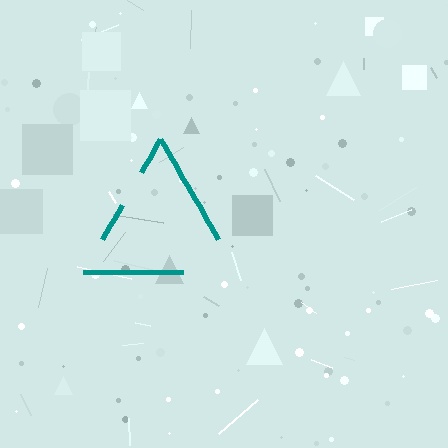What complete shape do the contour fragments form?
The contour fragments form a triangle.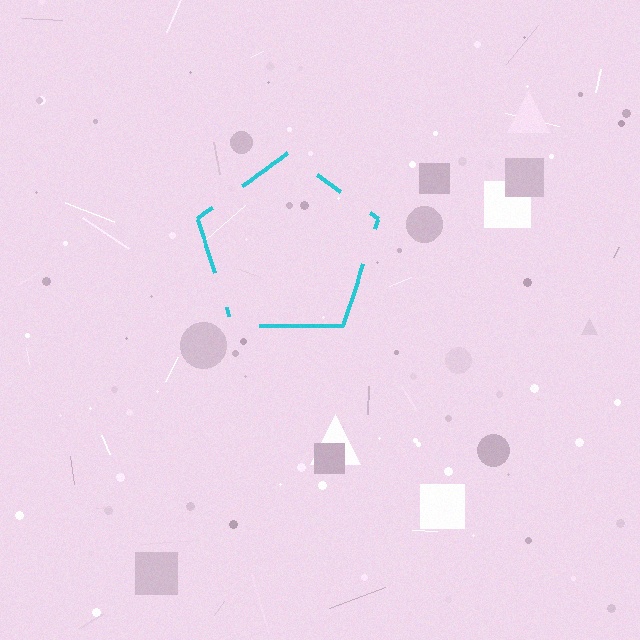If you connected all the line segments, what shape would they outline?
They would outline a pentagon.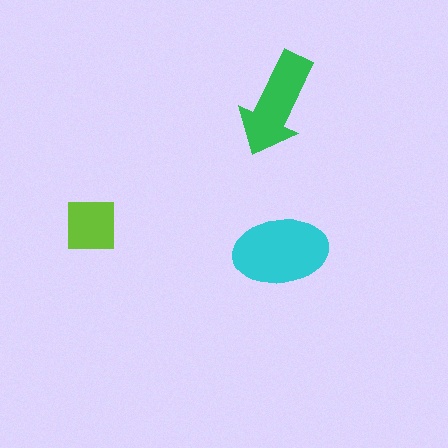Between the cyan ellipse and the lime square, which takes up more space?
The cyan ellipse.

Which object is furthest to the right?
The cyan ellipse is rightmost.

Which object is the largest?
The cyan ellipse.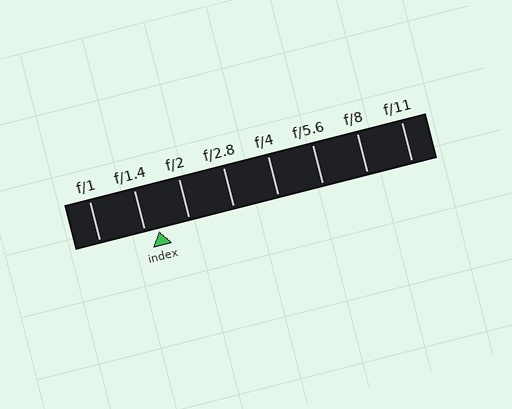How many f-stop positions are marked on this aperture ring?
There are 8 f-stop positions marked.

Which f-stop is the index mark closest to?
The index mark is closest to f/1.4.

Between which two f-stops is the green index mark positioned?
The index mark is between f/1.4 and f/2.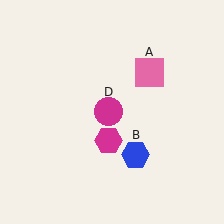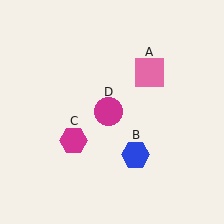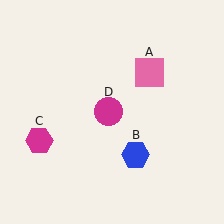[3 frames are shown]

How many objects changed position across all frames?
1 object changed position: magenta hexagon (object C).